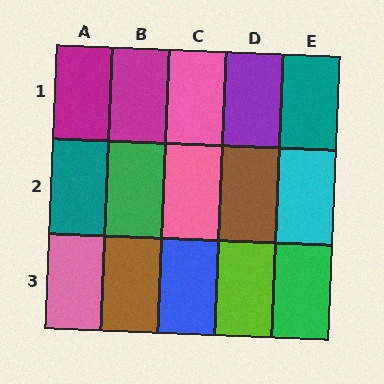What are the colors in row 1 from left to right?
Magenta, magenta, pink, purple, teal.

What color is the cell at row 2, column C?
Pink.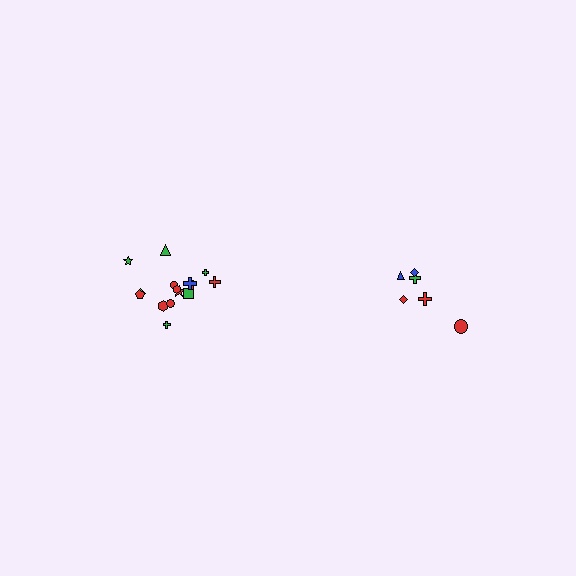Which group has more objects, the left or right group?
The left group.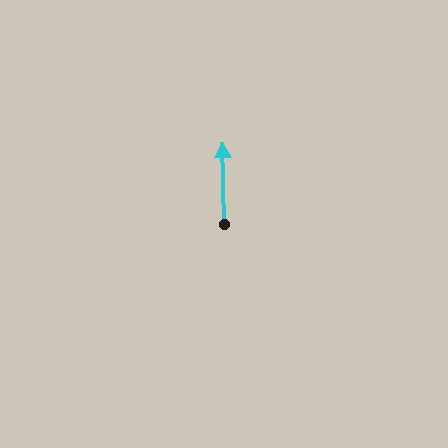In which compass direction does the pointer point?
North.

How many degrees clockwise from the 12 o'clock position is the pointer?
Approximately 359 degrees.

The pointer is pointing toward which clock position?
Roughly 12 o'clock.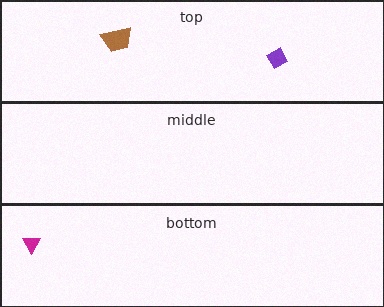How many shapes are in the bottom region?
1.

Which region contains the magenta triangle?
The bottom region.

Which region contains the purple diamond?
The top region.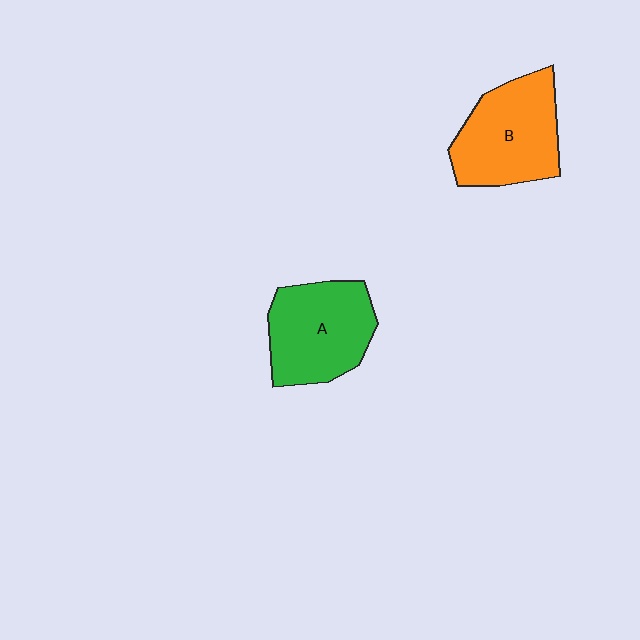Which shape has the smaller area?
Shape A (green).